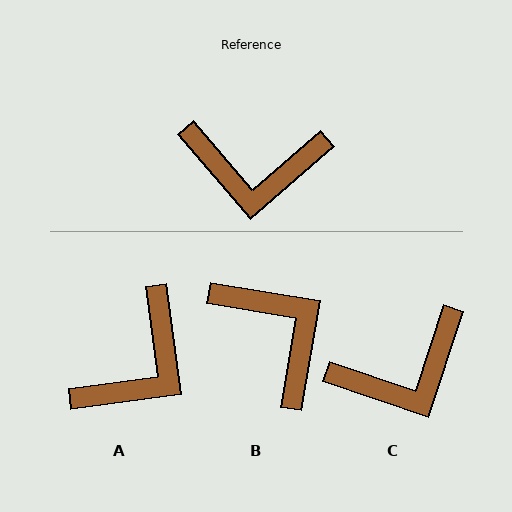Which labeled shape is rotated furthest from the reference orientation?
B, about 130 degrees away.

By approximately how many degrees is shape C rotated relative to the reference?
Approximately 31 degrees counter-clockwise.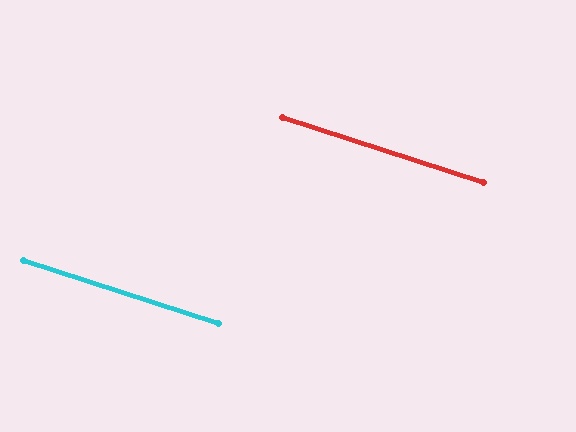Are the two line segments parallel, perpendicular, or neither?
Parallel — their directions differ by only 0.2°.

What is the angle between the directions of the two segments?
Approximately 0 degrees.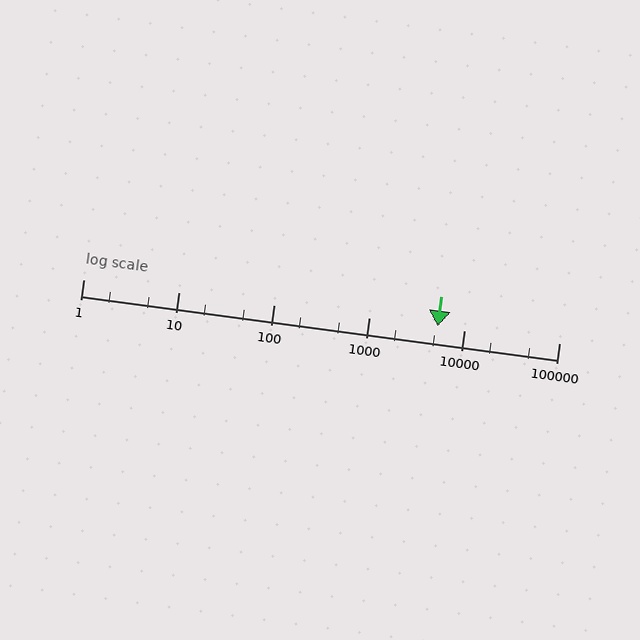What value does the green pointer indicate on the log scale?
The pointer indicates approximately 5300.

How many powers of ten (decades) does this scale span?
The scale spans 5 decades, from 1 to 100000.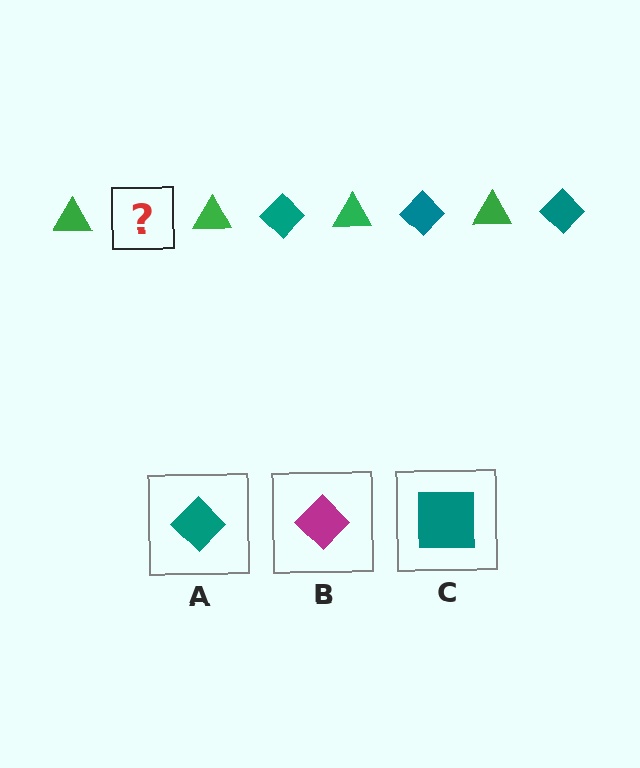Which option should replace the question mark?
Option A.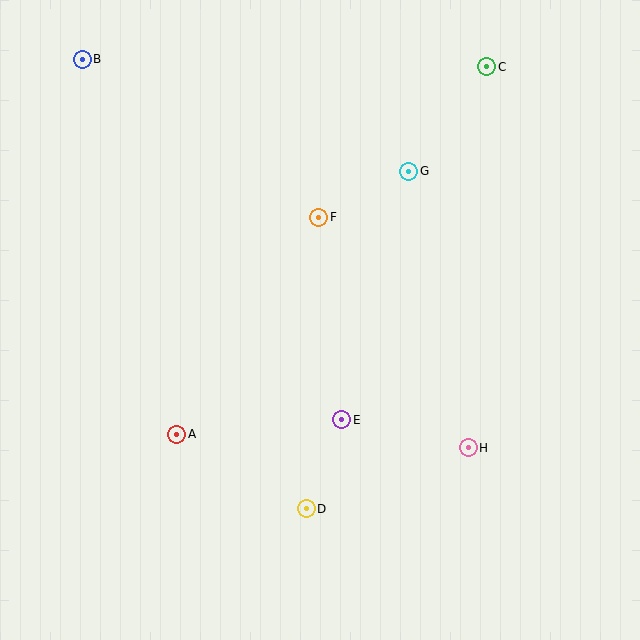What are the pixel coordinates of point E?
Point E is at (342, 420).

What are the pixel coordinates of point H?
Point H is at (468, 448).